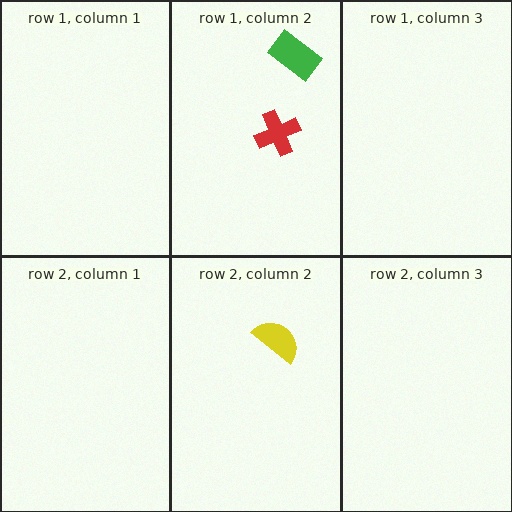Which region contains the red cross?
The row 1, column 2 region.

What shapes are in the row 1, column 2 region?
The red cross, the green rectangle.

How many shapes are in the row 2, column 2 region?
1.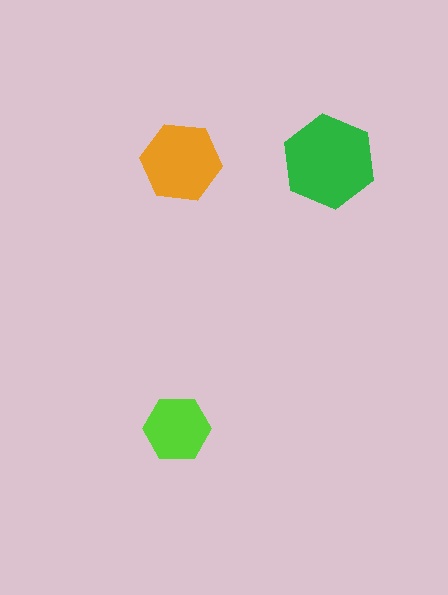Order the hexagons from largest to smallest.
the green one, the orange one, the lime one.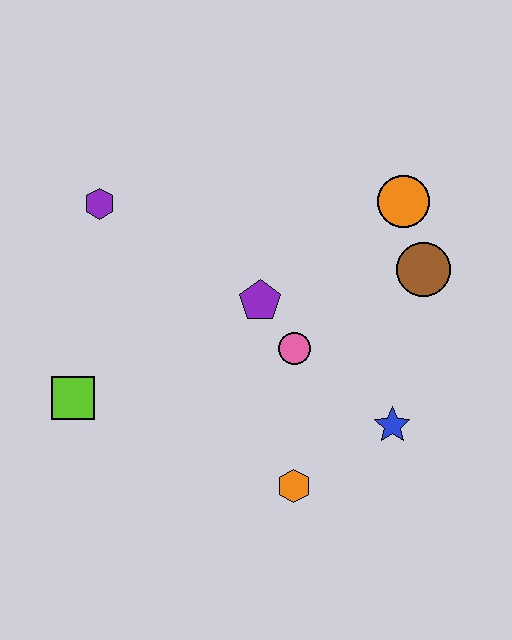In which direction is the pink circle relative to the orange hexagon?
The pink circle is above the orange hexagon.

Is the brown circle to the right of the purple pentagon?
Yes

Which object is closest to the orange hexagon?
The blue star is closest to the orange hexagon.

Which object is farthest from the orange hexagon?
The purple hexagon is farthest from the orange hexagon.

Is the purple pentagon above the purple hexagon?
No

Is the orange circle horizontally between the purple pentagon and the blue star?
No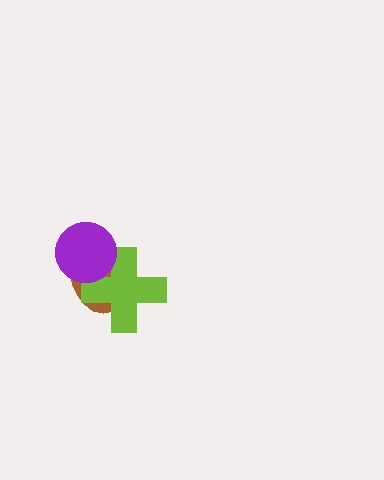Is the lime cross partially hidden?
Yes, it is partially covered by another shape.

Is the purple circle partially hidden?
No, no other shape covers it.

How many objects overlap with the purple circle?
2 objects overlap with the purple circle.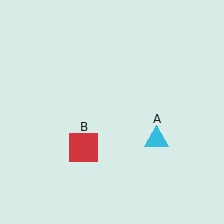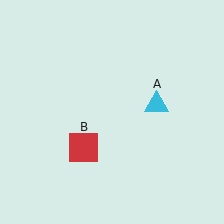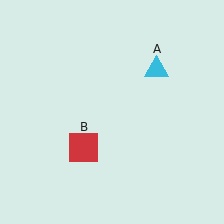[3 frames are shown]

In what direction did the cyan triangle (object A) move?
The cyan triangle (object A) moved up.